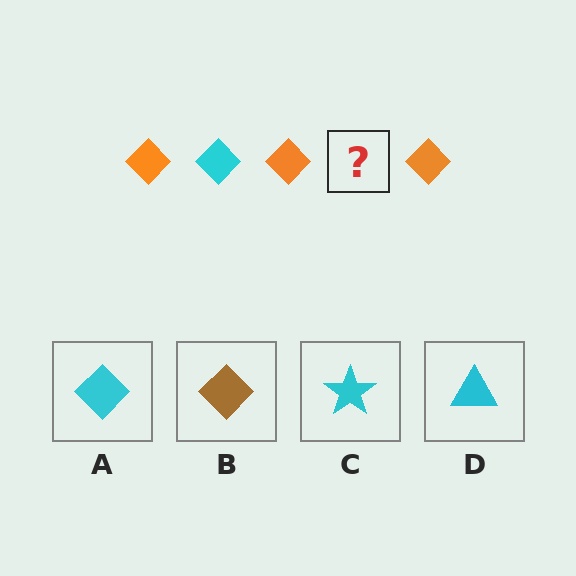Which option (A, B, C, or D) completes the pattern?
A.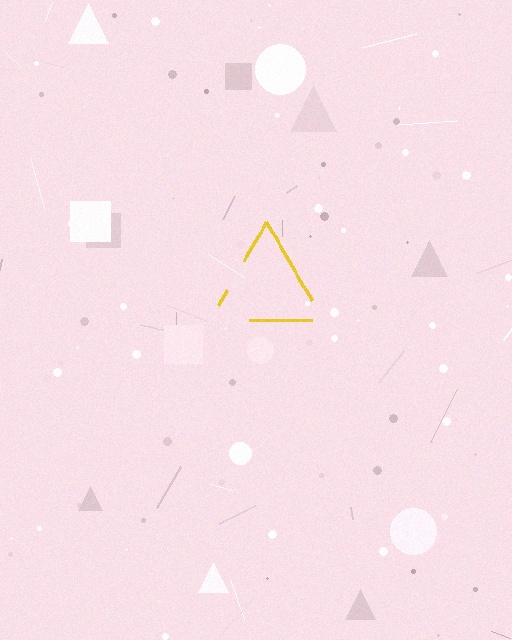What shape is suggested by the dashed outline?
The dashed outline suggests a triangle.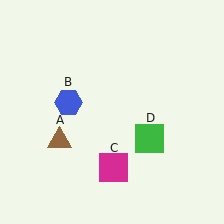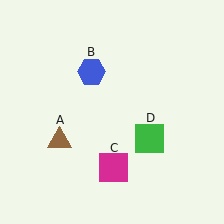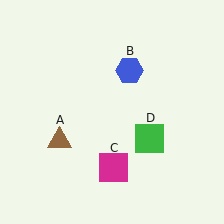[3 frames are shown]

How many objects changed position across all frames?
1 object changed position: blue hexagon (object B).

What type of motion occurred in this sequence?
The blue hexagon (object B) rotated clockwise around the center of the scene.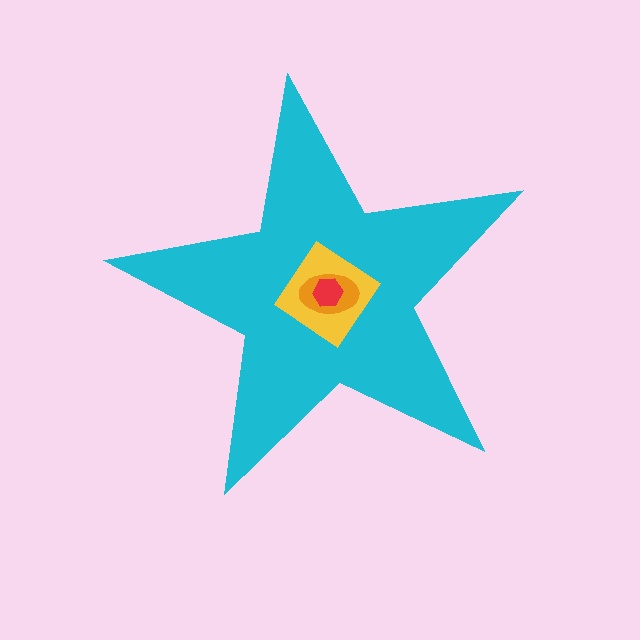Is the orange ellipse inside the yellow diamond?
Yes.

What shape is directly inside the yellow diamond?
The orange ellipse.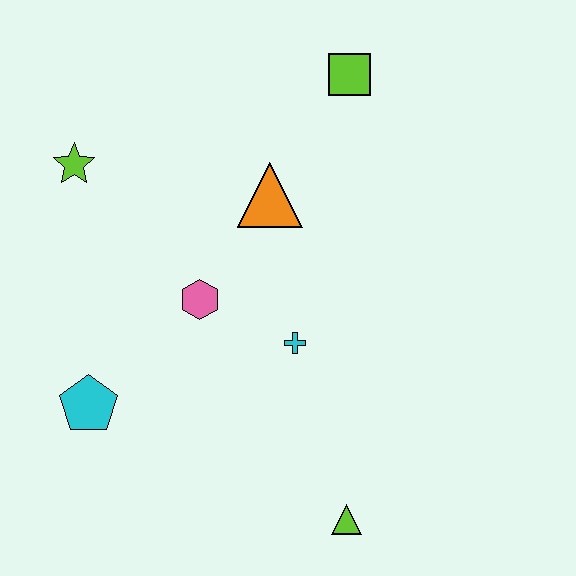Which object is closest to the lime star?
The pink hexagon is closest to the lime star.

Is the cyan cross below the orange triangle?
Yes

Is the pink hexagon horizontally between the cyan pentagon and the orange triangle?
Yes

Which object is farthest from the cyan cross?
The lime star is farthest from the cyan cross.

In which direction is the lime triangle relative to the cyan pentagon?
The lime triangle is to the right of the cyan pentagon.